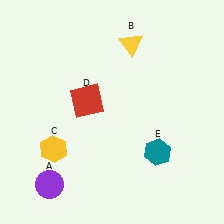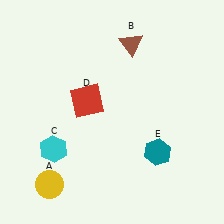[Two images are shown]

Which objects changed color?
A changed from purple to yellow. B changed from yellow to brown. C changed from yellow to cyan.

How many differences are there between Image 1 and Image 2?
There are 3 differences between the two images.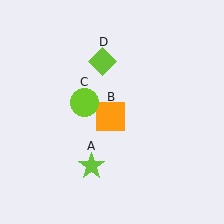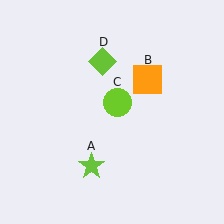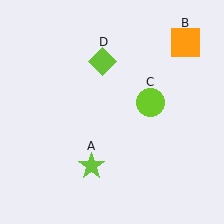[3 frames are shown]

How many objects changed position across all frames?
2 objects changed position: orange square (object B), lime circle (object C).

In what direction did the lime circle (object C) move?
The lime circle (object C) moved right.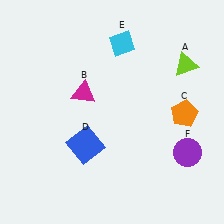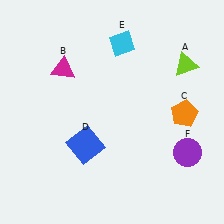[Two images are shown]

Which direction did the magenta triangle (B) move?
The magenta triangle (B) moved up.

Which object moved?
The magenta triangle (B) moved up.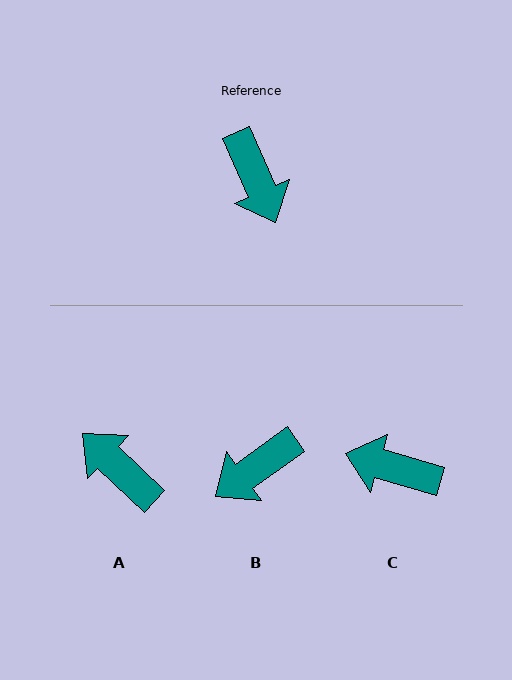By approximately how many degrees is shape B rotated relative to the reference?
Approximately 78 degrees clockwise.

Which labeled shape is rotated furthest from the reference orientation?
A, about 157 degrees away.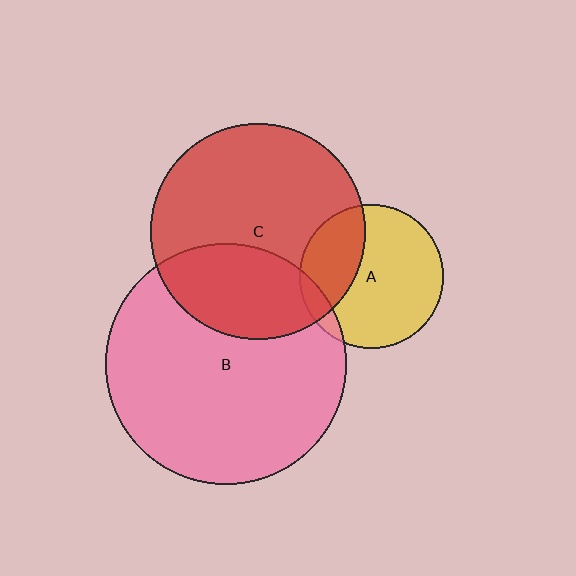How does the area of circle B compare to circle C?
Approximately 1.3 times.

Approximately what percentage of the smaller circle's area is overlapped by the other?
Approximately 30%.